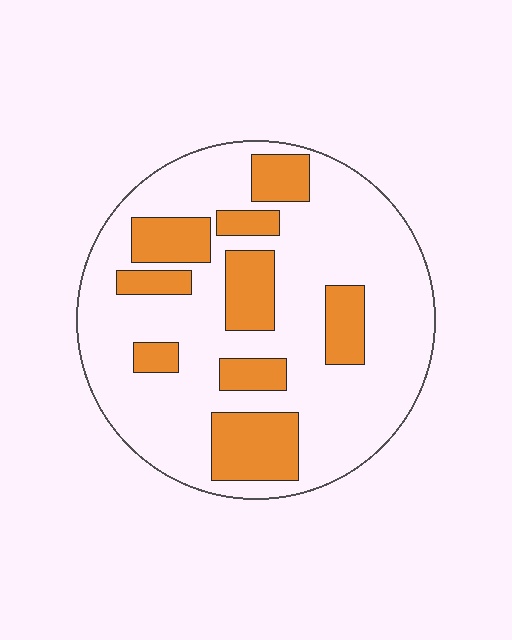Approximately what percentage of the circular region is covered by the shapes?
Approximately 25%.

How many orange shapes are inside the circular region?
9.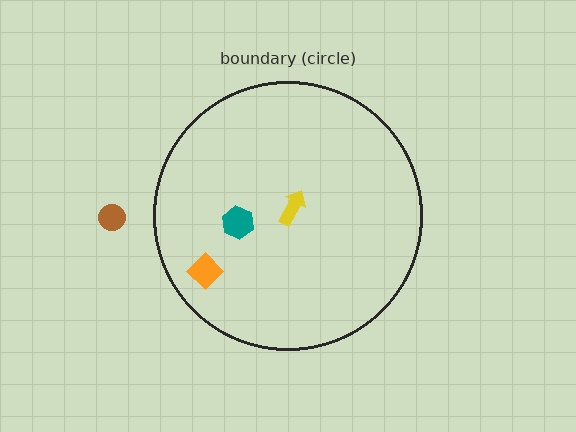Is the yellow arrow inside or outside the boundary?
Inside.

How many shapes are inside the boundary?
3 inside, 1 outside.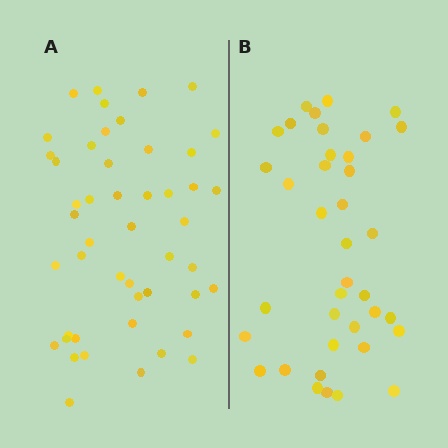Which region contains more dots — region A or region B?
Region A (the left region) has more dots.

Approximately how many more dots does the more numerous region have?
Region A has roughly 10 or so more dots than region B.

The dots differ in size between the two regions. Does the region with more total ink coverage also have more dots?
No. Region B has more total ink coverage because its dots are larger, but region A actually contains more individual dots. Total area can be misleading — the number of items is what matters here.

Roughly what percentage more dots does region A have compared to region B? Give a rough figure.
About 25% more.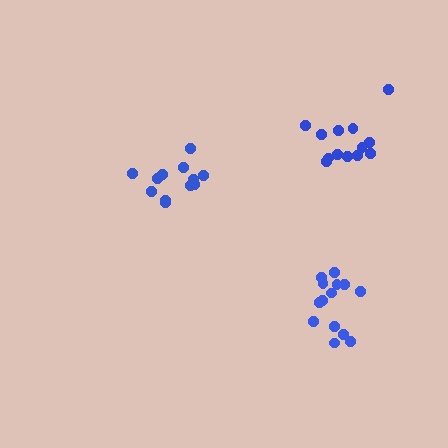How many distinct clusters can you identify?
There are 3 distinct clusters.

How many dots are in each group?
Group 1: 14 dots, Group 2: 13 dots, Group 3: 12 dots (39 total).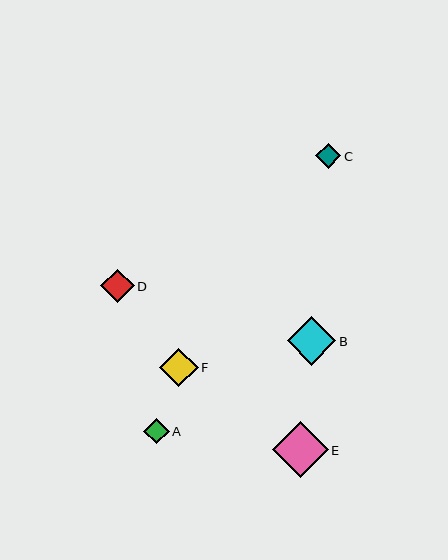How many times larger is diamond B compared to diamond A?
Diamond B is approximately 1.9 times the size of diamond A.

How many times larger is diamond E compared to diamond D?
Diamond E is approximately 1.7 times the size of diamond D.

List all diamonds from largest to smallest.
From largest to smallest: E, B, F, D, A, C.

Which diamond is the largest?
Diamond E is the largest with a size of approximately 56 pixels.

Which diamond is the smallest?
Diamond C is the smallest with a size of approximately 25 pixels.